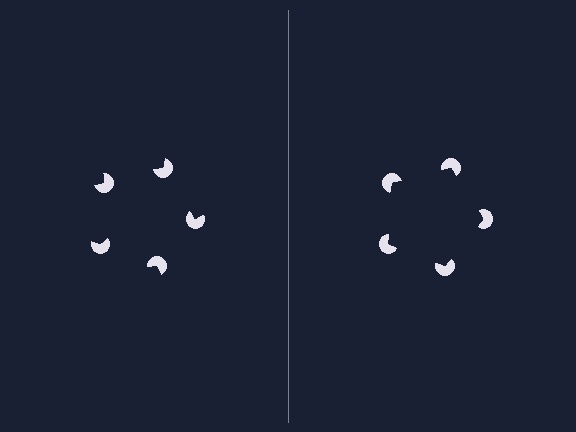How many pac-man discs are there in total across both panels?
10 — 5 on each side.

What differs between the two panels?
The pac-man discs are positioned identically on both sides; only the wedge orientations differ. On the right they align to a pentagon; on the left they are misaligned.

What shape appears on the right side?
An illusory pentagon.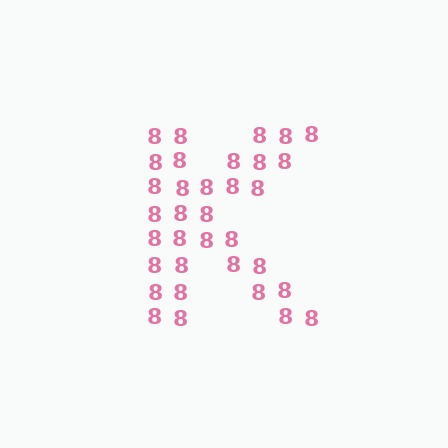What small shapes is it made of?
It is made of small digit 8's.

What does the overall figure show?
The overall figure shows the letter K.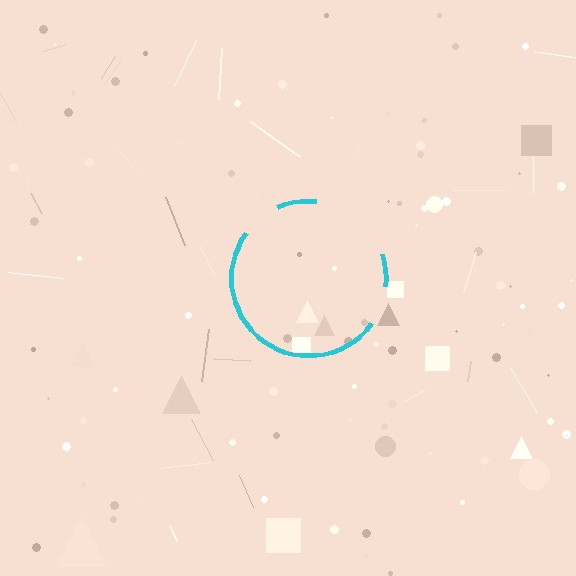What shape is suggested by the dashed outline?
The dashed outline suggests a circle.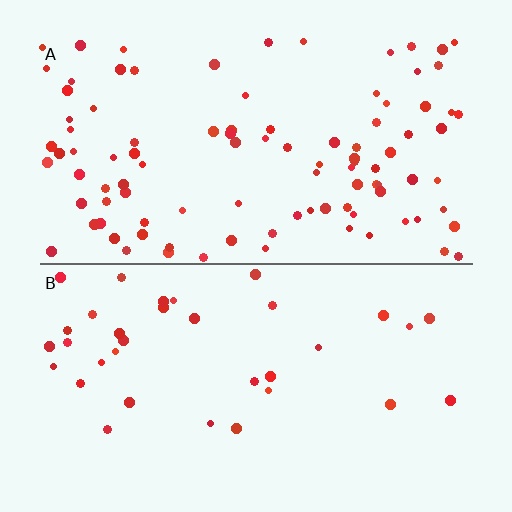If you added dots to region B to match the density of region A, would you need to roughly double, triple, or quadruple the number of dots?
Approximately triple.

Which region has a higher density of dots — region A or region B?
A (the top).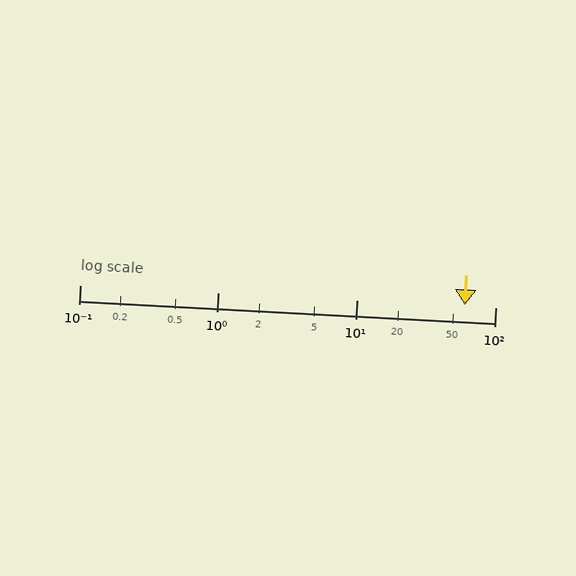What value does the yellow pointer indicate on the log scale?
The pointer indicates approximately 60.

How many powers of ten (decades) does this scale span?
The scale spans 3 decades, from 0.1 to 100.